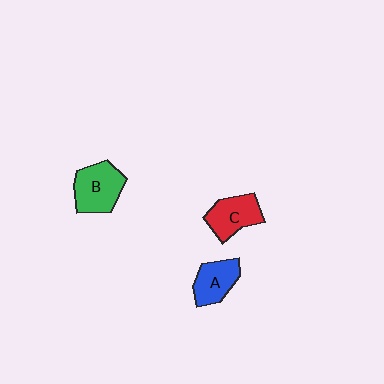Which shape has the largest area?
Shape B (green).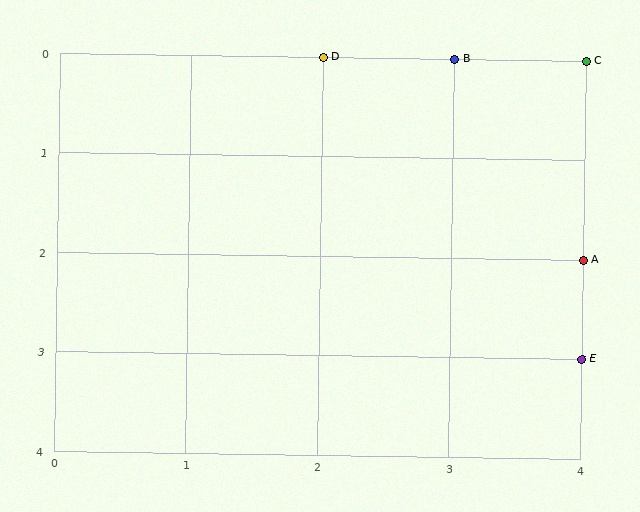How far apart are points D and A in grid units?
Points D and A are 2 columns and 2 rows apart (about 2.8 grid units diagonally).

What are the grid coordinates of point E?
Point E is at grid coordinates (4, 3).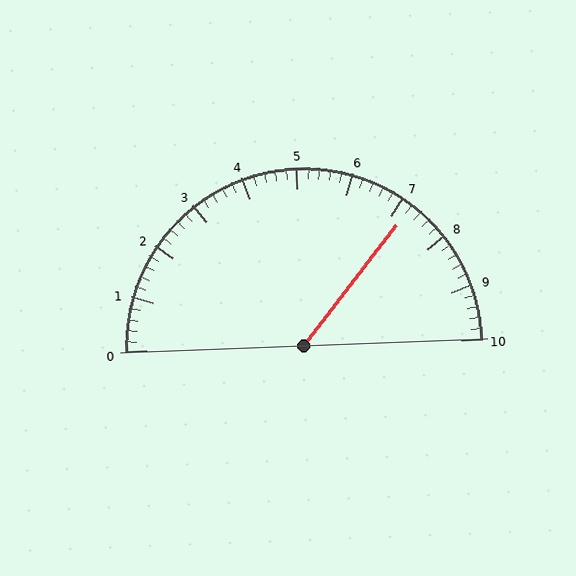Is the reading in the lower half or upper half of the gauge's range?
The reading is in the upper half of the range (0 to 10).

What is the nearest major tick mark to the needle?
The nearest major tick mark is 7.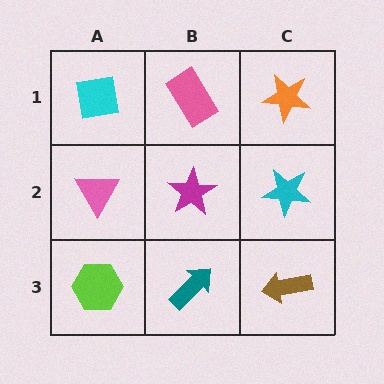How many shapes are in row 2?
3 shapes.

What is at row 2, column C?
A cyan star.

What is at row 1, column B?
A pink rectangle.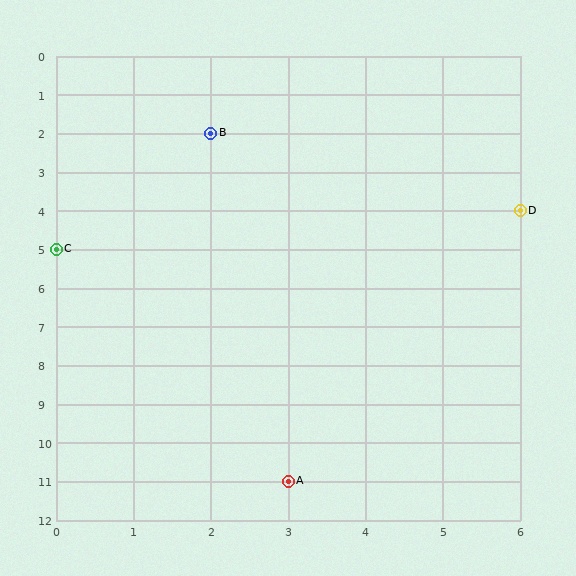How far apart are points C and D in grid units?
Points C and D are 6 columns and 1 row apart (about 6.1 grid units diagonally).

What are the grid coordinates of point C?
Point C is at grid coordinates (0, 5).